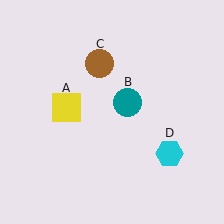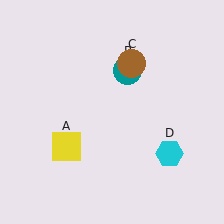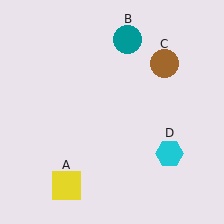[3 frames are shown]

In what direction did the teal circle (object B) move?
The teal circle (object B) moved up.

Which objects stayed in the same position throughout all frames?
Cyan hexagon (object D) remained stationary.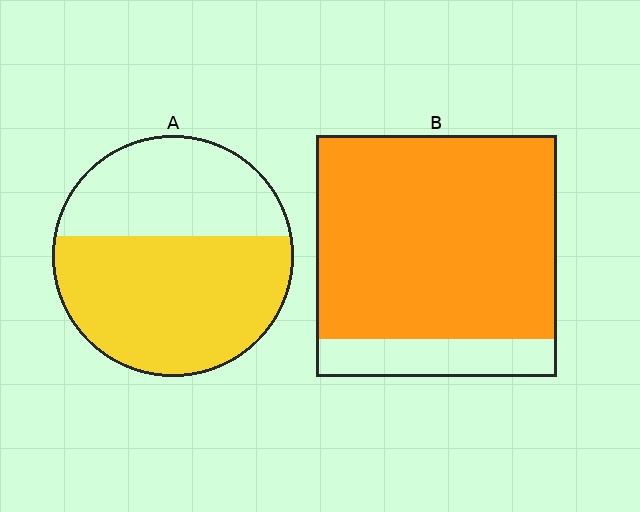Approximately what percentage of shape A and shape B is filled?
A is approximately 60% and B is approximately 85%.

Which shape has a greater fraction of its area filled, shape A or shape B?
Shape B.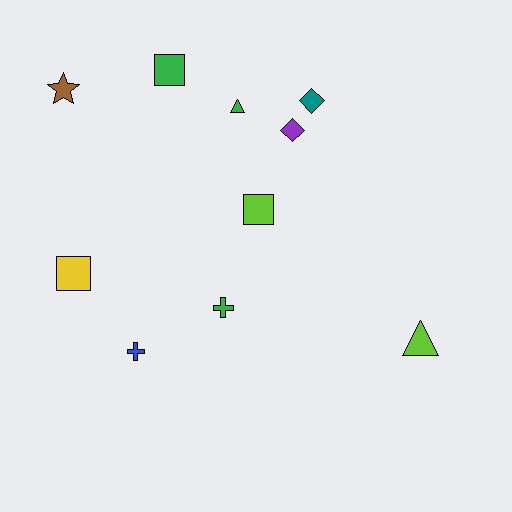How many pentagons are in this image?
There are no pentagons.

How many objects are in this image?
There are 10 objects.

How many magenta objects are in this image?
There are no magenta objects.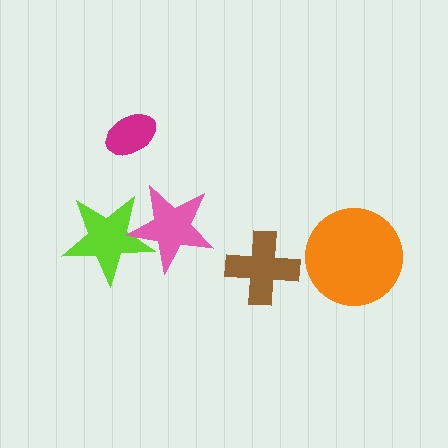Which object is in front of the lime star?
The pink star is in front of the lime star.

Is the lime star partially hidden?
Yes, it is partially covered by another shape.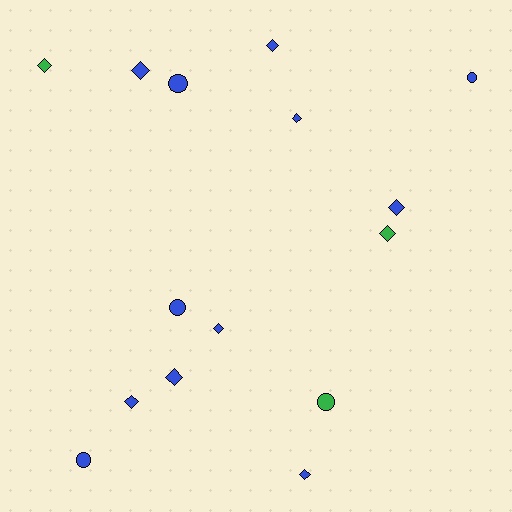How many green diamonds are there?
There are 2 green diamonds.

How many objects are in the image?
There are 15 objects.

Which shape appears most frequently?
Diamond, with 10 objects.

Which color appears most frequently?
Blue, with 12 objects.